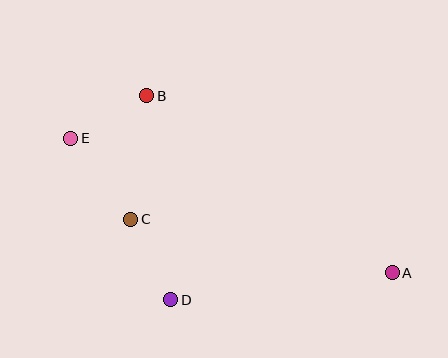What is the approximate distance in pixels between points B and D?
The distance between B and D is approximately 205 pixels.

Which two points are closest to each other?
Points B and E are closest to each other.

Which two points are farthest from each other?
Points A and E are farthest from each other.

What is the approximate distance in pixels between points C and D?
The distance between C and D is approximately 90 pixels.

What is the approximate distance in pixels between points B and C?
The distance between B and C is approximately 125 pixels.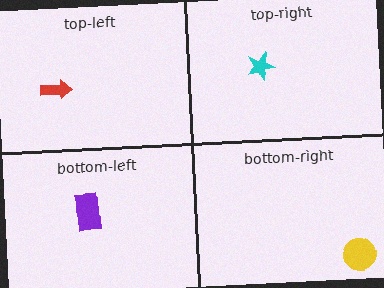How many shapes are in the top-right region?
1.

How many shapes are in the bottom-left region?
1.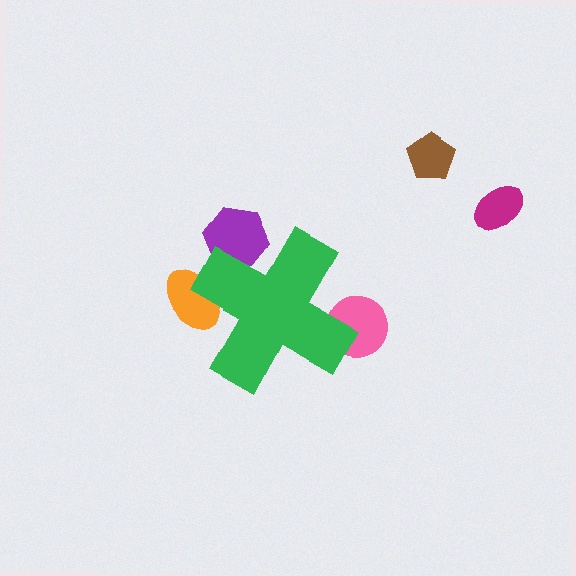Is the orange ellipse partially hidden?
Yes, the orange ellipse is partially hidden behind the green cross.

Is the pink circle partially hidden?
Yes, the pink circle is partially hidden behind the green cross.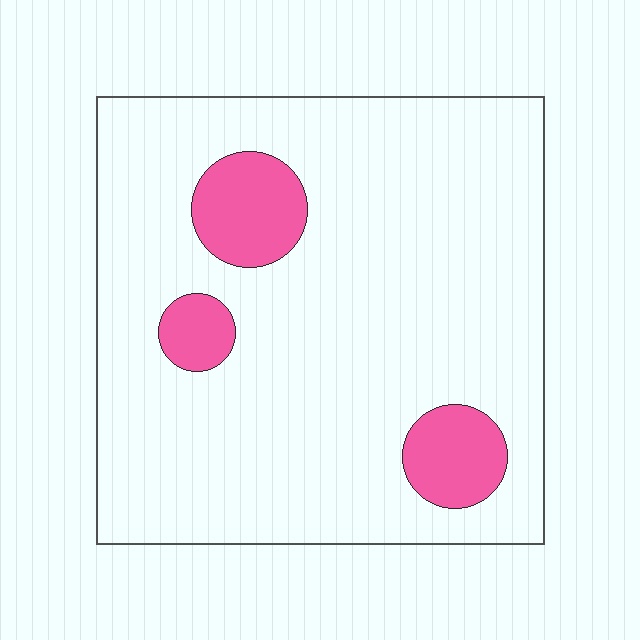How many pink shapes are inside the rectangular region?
3.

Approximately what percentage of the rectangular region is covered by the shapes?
Approximately 10%.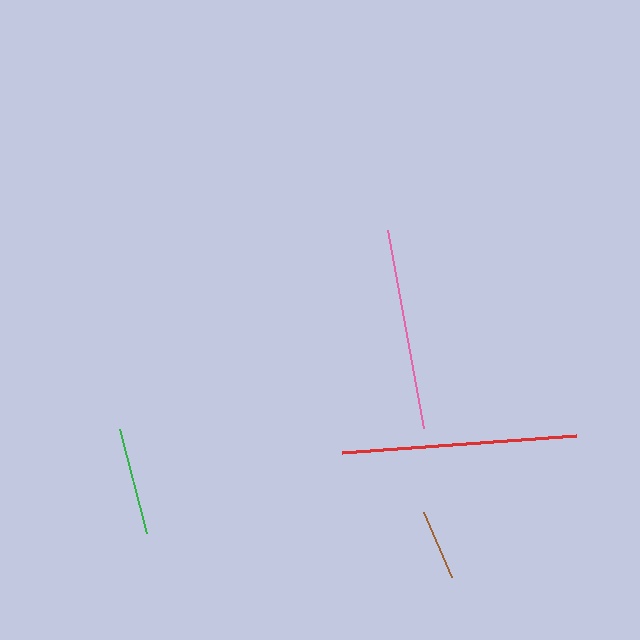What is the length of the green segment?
The green segment is approximately 107 pixels long.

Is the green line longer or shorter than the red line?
The red line is longer than the green line.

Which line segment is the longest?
The red line is the longest at approximately 235 pixels.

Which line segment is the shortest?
The brown line is the shortest at approximately 71 pixels.